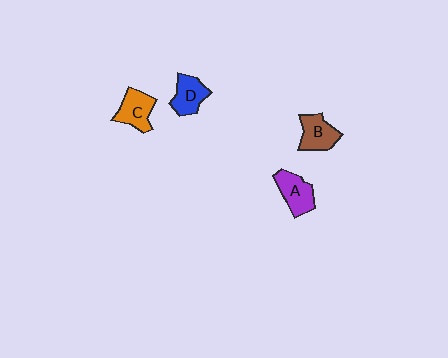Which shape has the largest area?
Shape A (purple).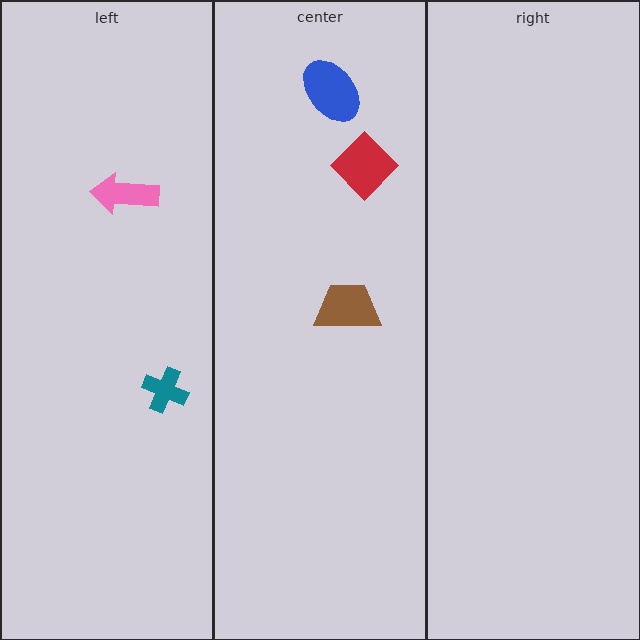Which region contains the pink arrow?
The left region.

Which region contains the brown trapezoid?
The center region.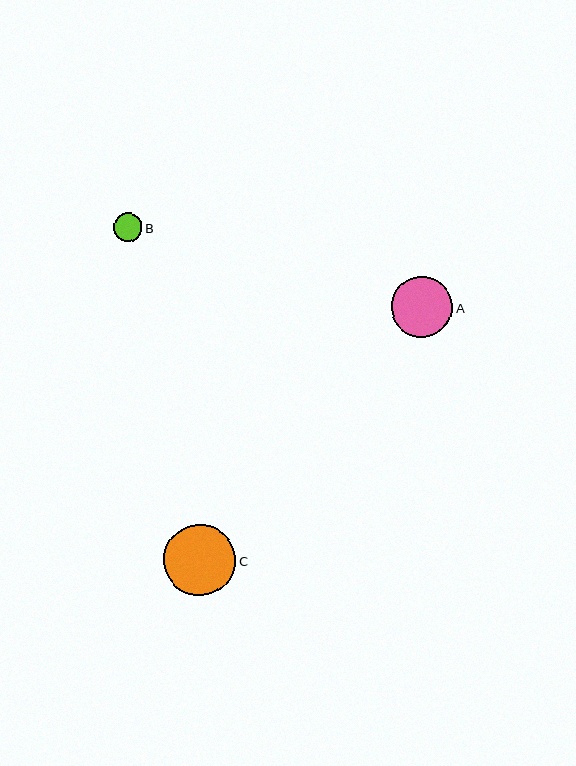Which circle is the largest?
Circle C is the largest with a size of approximately 72 pixels.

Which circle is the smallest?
Circle B is the smallest with a size of approximately 28 pixels.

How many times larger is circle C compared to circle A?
Circle C is approximately 1.2 times the size of circle A.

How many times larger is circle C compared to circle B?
Circle C is approximately 2.5 times the size of circle B.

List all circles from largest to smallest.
From largest to smallest: C, A, B.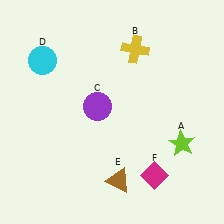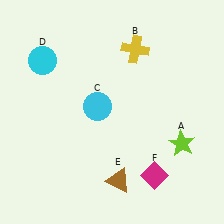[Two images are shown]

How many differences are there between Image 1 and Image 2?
There is 1 difference between the two images.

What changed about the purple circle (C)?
In Image 1, C is purple. In Image 2, it changed to cyan.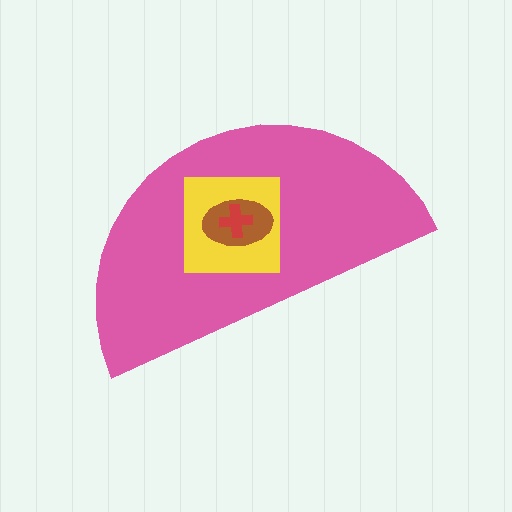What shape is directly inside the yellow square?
The brown ellipse.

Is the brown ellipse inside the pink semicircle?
Yes.